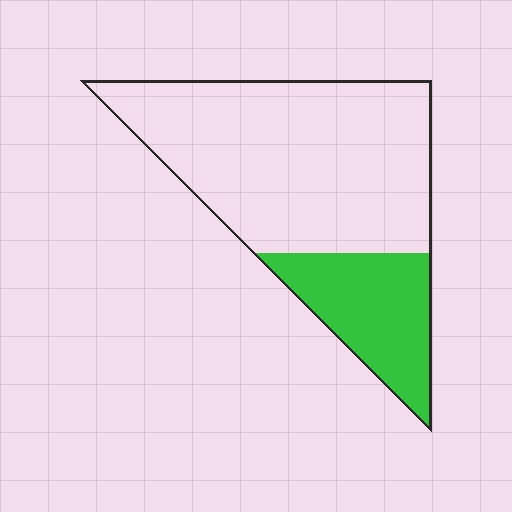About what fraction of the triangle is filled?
About one quarter (1/4).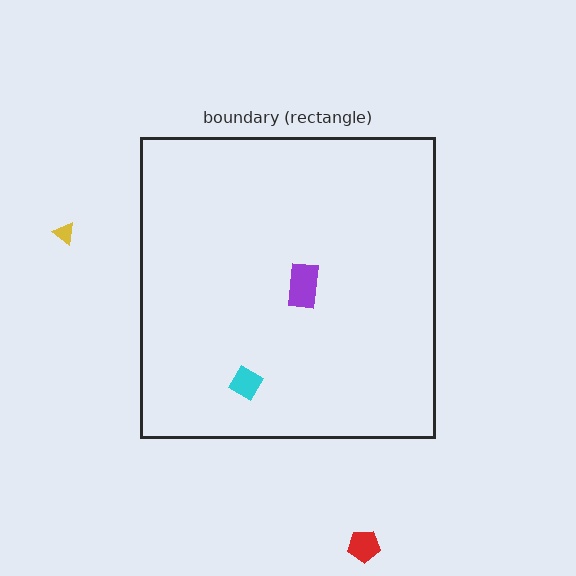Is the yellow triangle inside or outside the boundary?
Outside.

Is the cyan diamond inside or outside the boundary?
Inside.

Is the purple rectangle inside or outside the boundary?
Inside.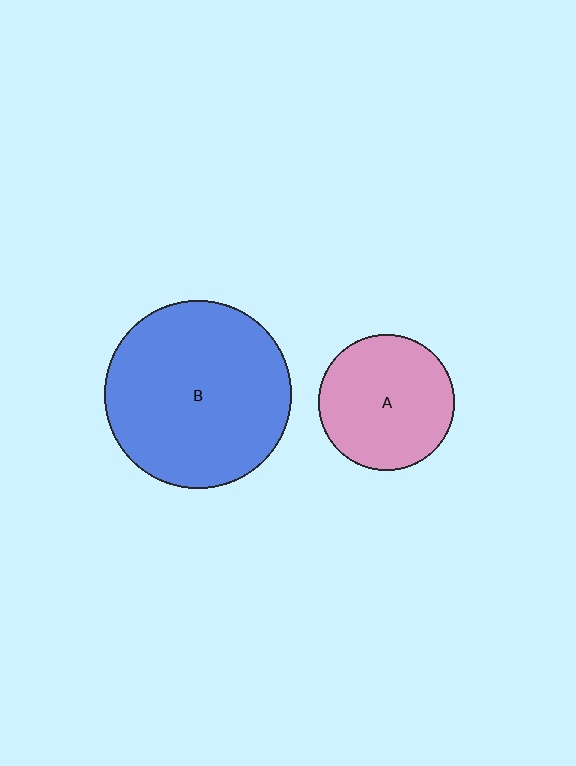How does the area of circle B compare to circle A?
Approximately 1.9 times.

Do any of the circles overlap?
No, none of the circles overlap.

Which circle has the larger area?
Circle B (blue).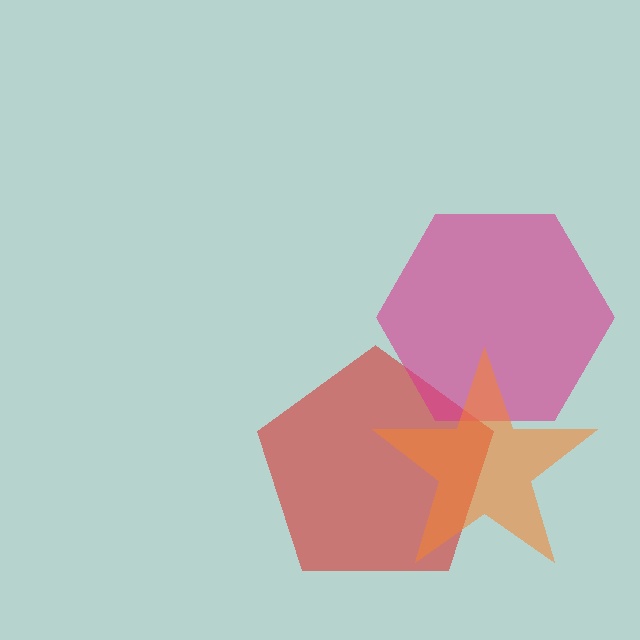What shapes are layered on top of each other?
The layered shapes are: a red pentagon, a magenta hexagon, an orange star.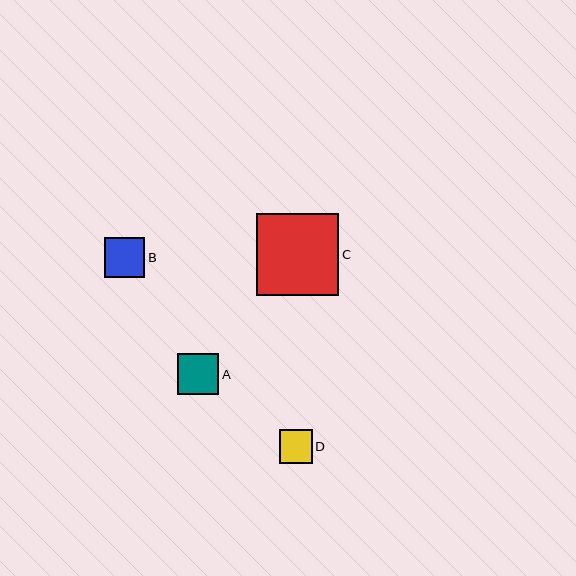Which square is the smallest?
Square D is the smallest with a size of approximately 33 pixels.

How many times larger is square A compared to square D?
Square A is approximately 1.2 times the size of square D.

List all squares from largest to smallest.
From largest to smallest: C, A, B, D.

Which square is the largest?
Square C is the largest with a size of approximately 82 pixels.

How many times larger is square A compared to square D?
Square A is approximately 1.2 times the size of square D.